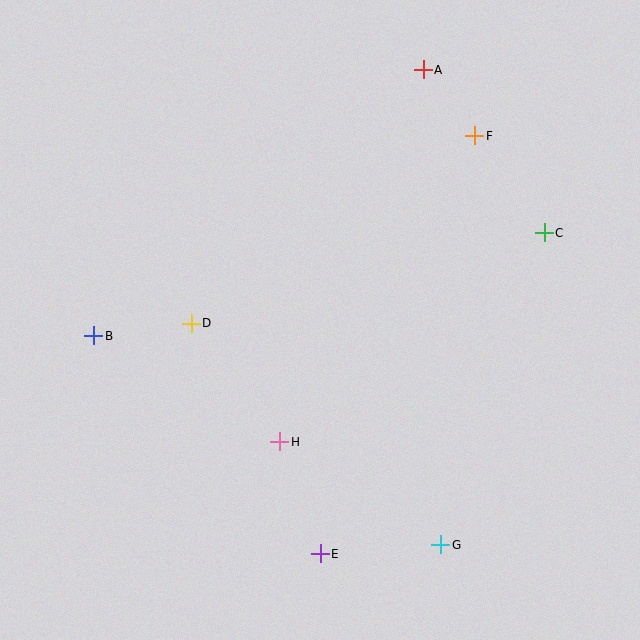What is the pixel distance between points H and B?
The distance between H and B is 214 pixels.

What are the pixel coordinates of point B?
Point B is at (94, 336).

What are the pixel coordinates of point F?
Point F is at (475, 136).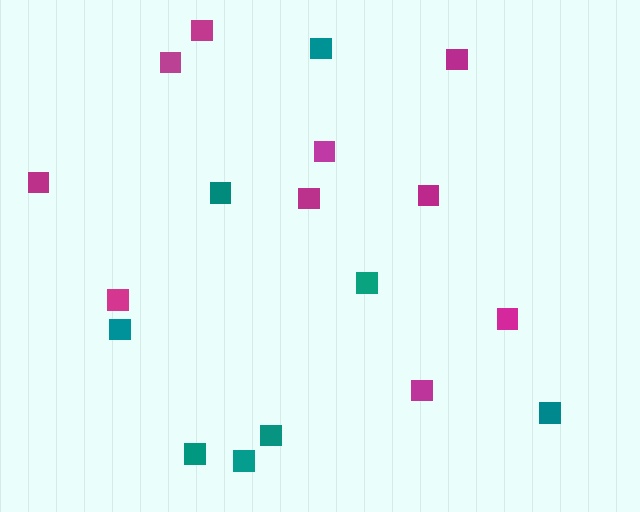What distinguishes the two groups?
There are 2 groups: one group of magenta squares (10) and one group of teal squares (8).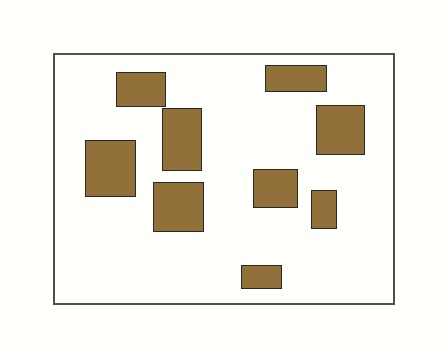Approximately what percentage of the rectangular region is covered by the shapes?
Approximately 20%.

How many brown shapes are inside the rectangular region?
9.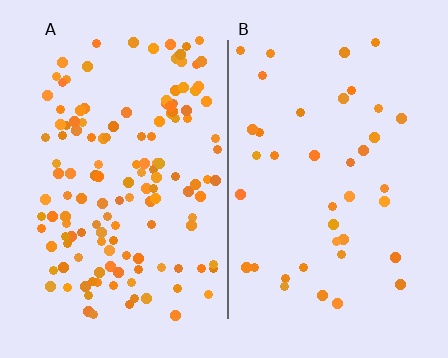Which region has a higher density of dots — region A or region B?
A (the left).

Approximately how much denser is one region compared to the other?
Approximately 3.5× — region A over region B.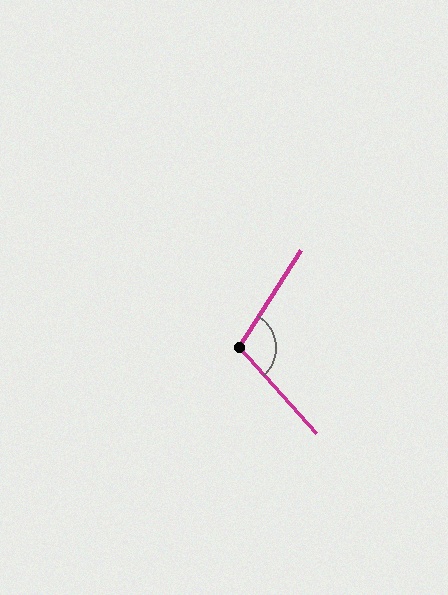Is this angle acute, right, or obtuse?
It is obtuse.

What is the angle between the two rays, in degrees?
Approximately 105 degrees.